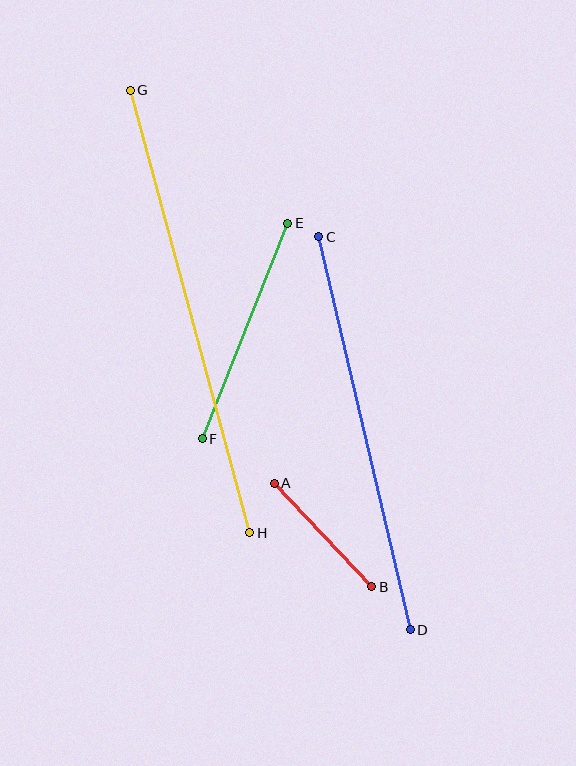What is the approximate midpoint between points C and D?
The midpoint is at approximately (364, 433) pixels.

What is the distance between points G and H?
The distance is approximately 458 pixels.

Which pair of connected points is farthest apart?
Points G and H are farthest apart.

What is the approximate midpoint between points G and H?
The midpoint is at approximately (190, 312) pixels.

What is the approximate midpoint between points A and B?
The midpoint is at approximately (323, 535) pixels.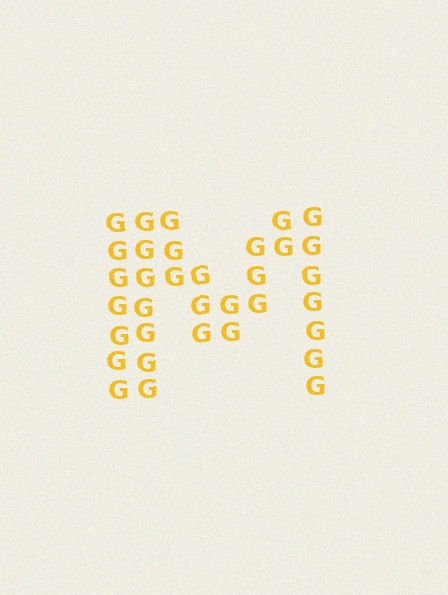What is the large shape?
The large shape is the letter M.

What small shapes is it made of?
It is made of small letter G's.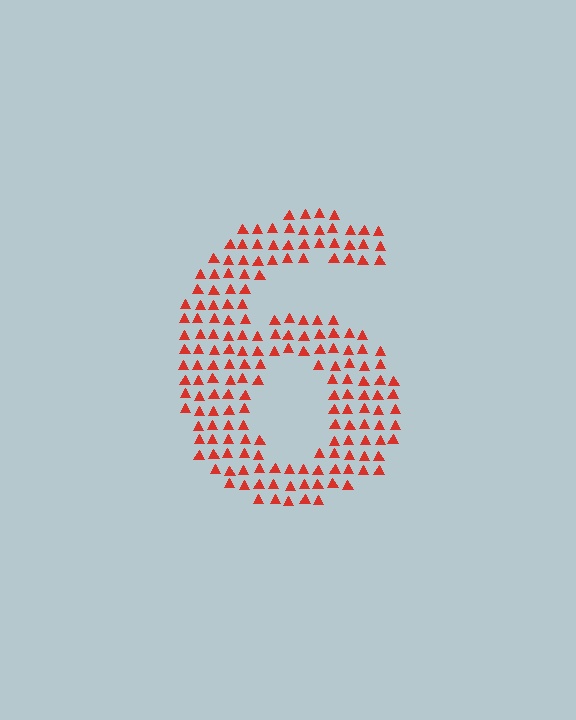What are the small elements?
The small elements are triangles.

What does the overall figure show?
The overall figure shows the digit 6.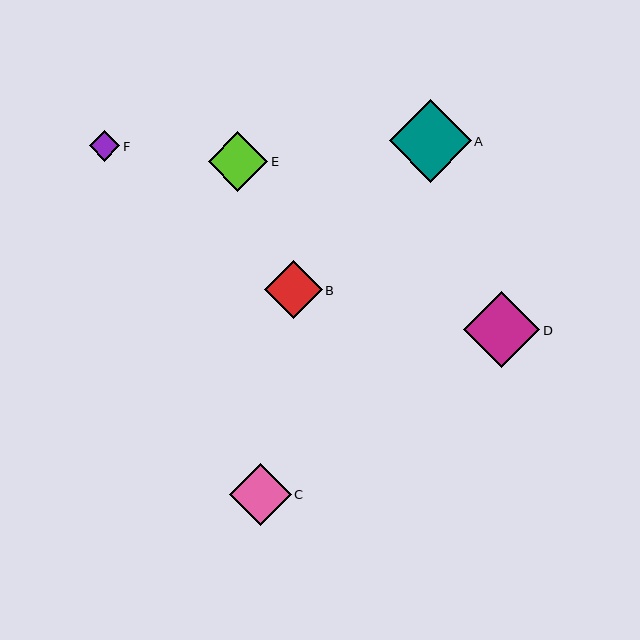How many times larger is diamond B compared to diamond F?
Diamond B is approximately 1.9 times the size of diamond F.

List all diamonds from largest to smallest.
From largest to smallest: A, D, C, E, B, F.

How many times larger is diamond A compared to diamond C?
Diamond A is approximately 1.3 times the size of diamond C.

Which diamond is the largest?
Diamond A is the largest with a size of approximately 82 pixels.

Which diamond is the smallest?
Diamond F is the smallest with a size of approximately 30 pixels.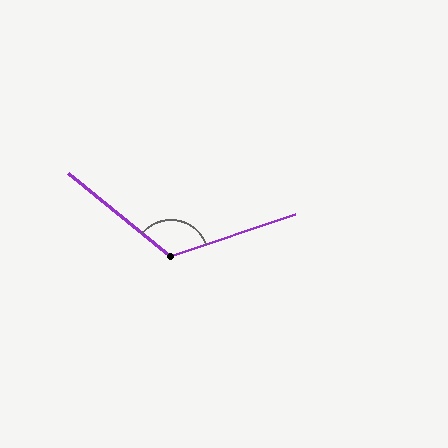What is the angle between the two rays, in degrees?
Approximately 122 degrees.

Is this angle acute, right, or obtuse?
It is obtuse.